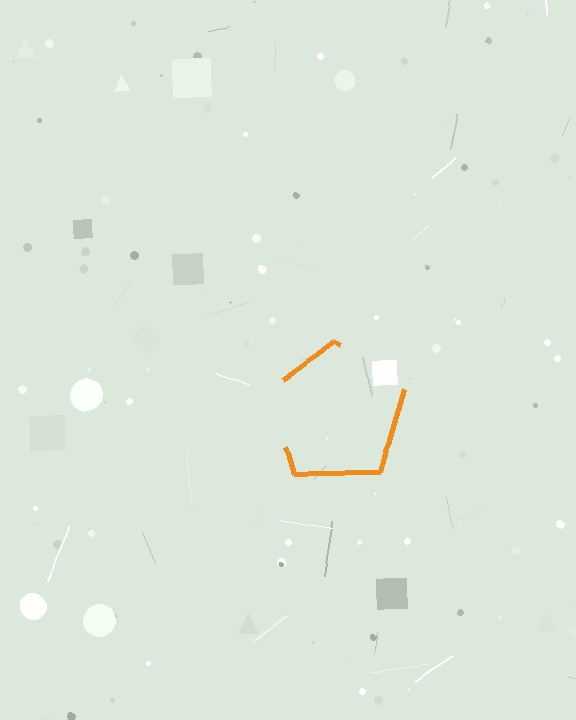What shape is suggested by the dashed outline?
The dashed outline suggests a pentagon.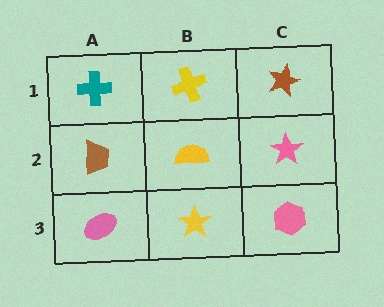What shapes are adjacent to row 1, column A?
A brown trapezoid (row 2, column A), a yellow cross (row 1, column B).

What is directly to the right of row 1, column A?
A yellow cross.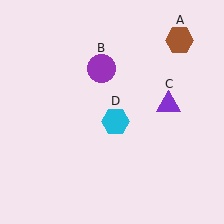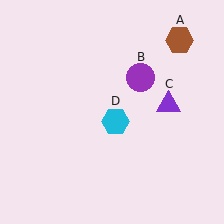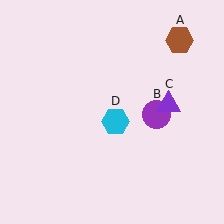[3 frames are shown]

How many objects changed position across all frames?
1 object changed position: purple circle (object B).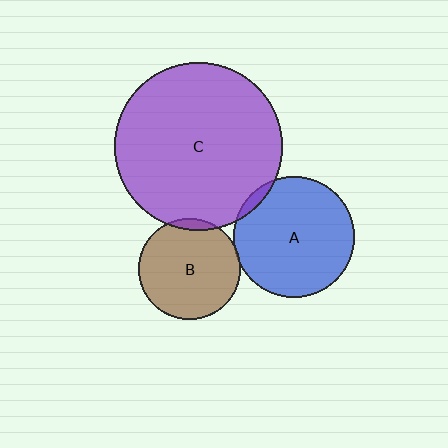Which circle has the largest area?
Circle C (purple).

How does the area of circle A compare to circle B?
Approximately 1.4 times.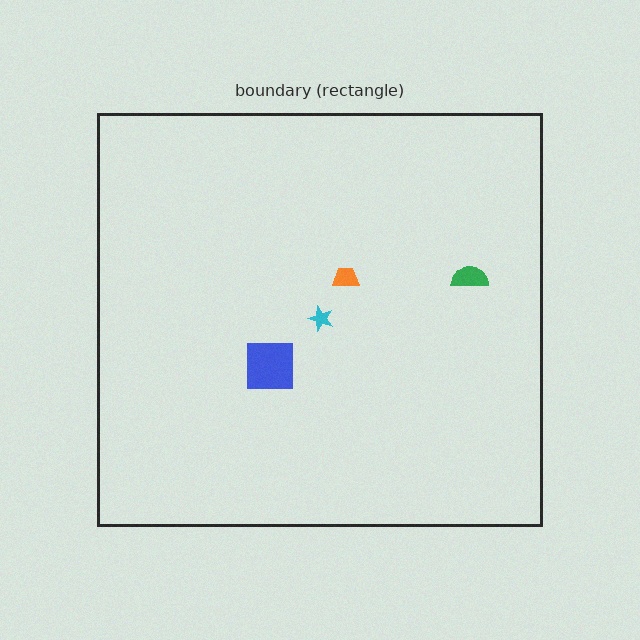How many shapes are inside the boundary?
4 inside, 0 outside.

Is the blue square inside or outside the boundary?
Inside.